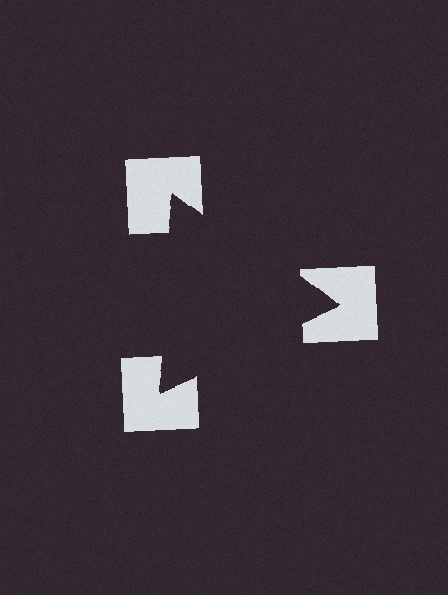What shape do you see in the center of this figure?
An illusory triangle — its edges are inferred from the aligned wedge cuts in the notched squares, not physically drawn.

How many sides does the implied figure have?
3 sides.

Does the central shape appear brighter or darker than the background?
It typically appears slightly darker than the background, even though no actual brightness change is drawn.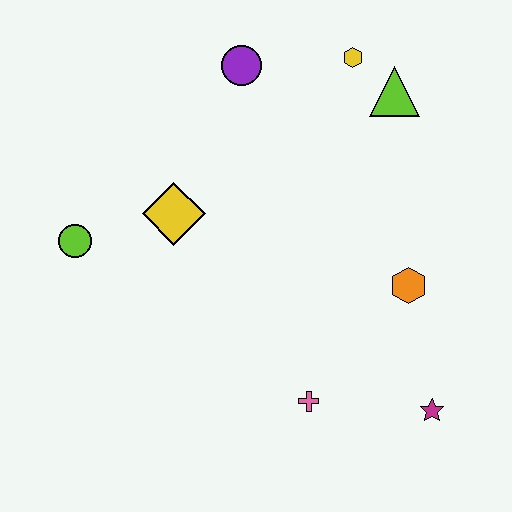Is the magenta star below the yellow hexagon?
Yes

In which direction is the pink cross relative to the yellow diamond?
The pink cross is below the yellow diamond.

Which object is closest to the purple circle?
The yellow hexagon is closest to the purple circle.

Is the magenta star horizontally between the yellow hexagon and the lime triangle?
No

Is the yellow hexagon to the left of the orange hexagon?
Yes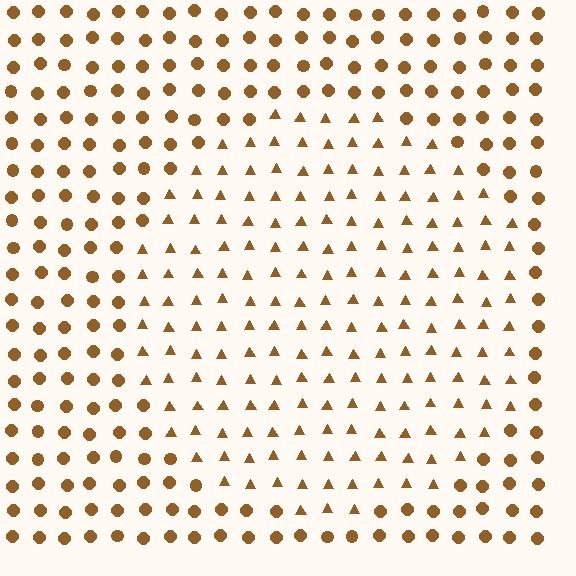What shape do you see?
I see a circle.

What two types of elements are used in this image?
The image uses triangles inside the circle region and circles outside it.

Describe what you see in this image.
The image is filled with small brown elements arranged in a uniform grid. A circle-shaped region contains triangles, while the surrounding area contains circles. The boundary is defined purely by the change in element shape.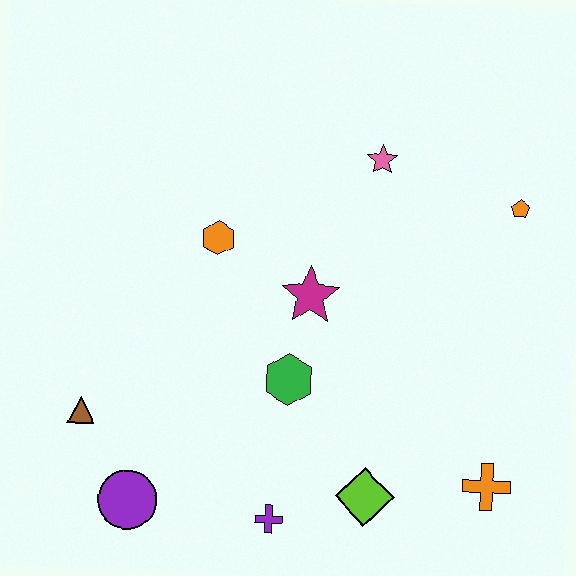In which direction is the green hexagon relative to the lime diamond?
The green hexagon is above the lime diamond.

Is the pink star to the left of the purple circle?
No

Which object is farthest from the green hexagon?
The orange pentagon is farthest from the green hexagon.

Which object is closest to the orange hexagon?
The magenta star is closest to the orange hexagon.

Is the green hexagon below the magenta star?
Yes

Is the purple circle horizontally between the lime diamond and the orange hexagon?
No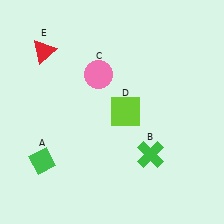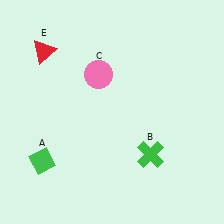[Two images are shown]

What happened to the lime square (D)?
The lime square (D) was removed in Image 2. It was in the top-right area of Image 1.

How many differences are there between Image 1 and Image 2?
There is 1 difference between the two images.